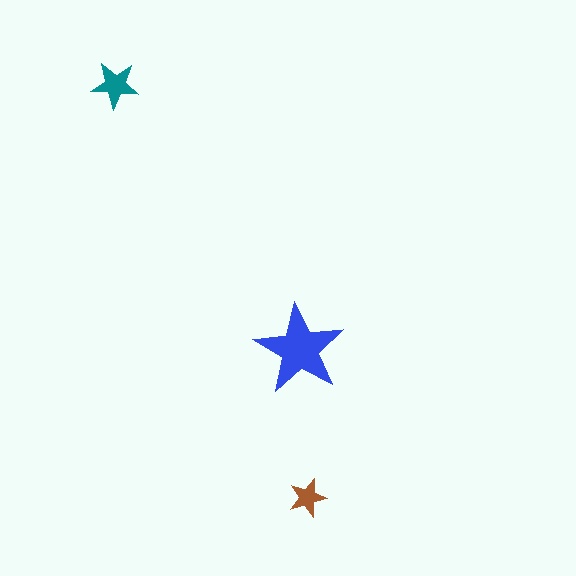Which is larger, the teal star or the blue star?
The blue one.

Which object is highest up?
The teal star is topmost.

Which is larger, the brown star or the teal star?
The teal one.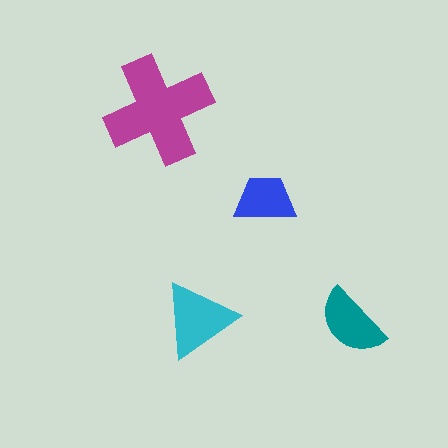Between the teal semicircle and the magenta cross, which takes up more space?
The magenta cross.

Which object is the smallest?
The blue trapezoid.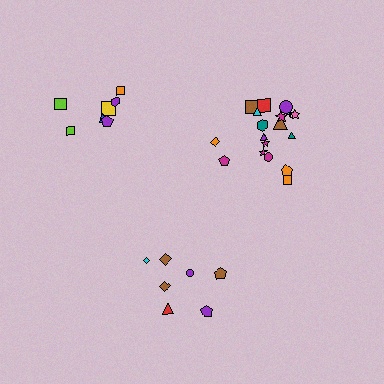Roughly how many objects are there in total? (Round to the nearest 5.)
Roughly 30 objects in total.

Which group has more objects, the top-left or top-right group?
The top-right group.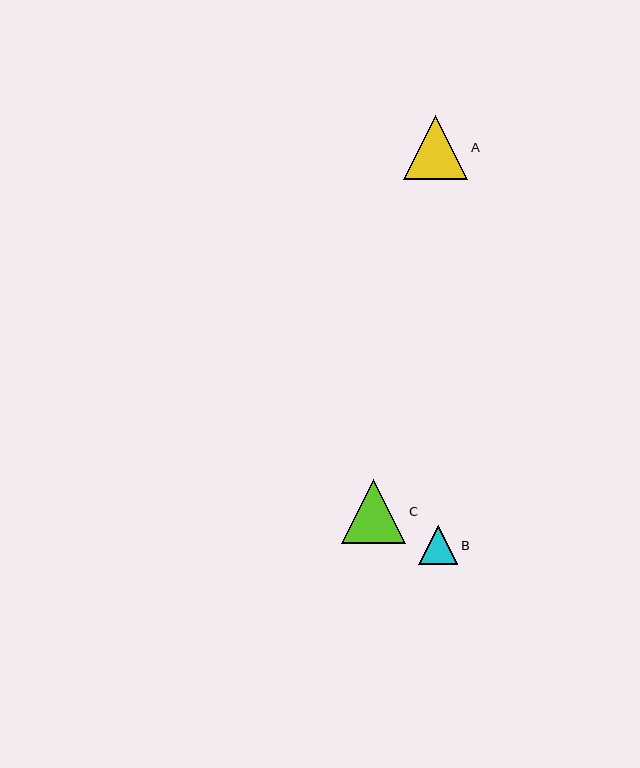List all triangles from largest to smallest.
From largest to smallest: A, C, B.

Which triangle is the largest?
Triangle A is the largest with a size of approximately 64 pixels.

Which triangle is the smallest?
Triangle B is the smallest with a size of approximately 39 pixels.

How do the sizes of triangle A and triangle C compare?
Triangle A and triangle C are approximately the same size.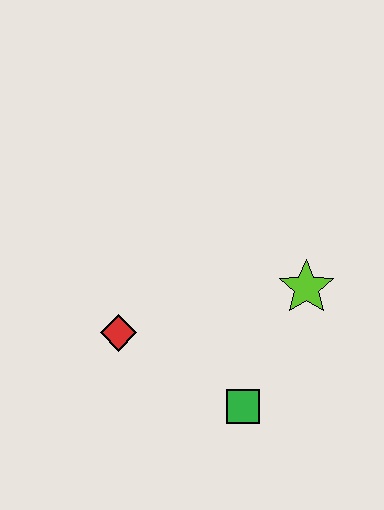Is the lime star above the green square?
Yes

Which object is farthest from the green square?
The red diamond is farthest from the green square.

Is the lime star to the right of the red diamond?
Yes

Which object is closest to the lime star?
The green square is closest to the lime star.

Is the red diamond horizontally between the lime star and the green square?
No